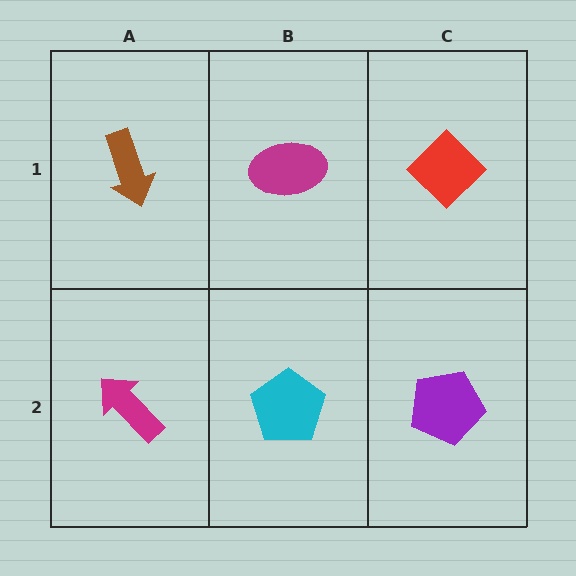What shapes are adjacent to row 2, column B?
A magenta ellipse (row 1, column B), a magenta arrow (row 2, column A), a purple pentagon (row 2, column C).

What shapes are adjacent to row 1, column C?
A purple pentagon (row 2, column C), a magenta ellipse (row 1, column B).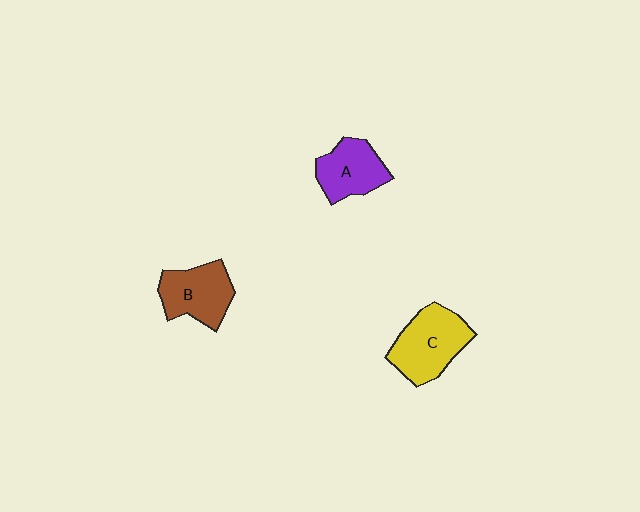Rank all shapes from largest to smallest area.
From largest to smallest: C (yellow), B (brown), A (purple).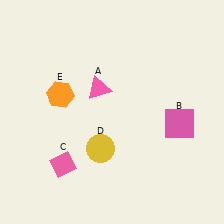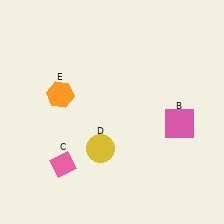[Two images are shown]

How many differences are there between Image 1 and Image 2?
There is 1 difference between the two images.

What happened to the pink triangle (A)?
The pink triangle (A) was removed in Image 2. It was in the top-left area of Image 1.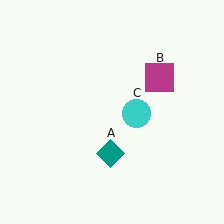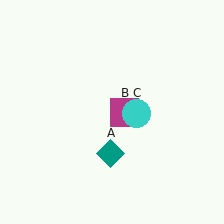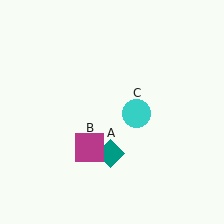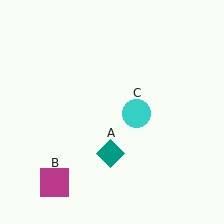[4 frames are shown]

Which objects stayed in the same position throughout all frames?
Teal diamond (object A) and cyan circle (object C) remained stationary.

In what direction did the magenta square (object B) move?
The magenta square (object B) moved down and to the left.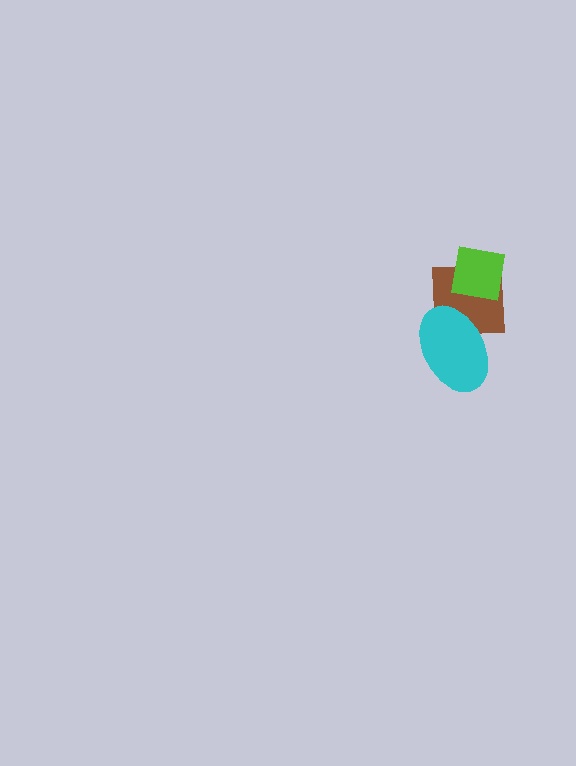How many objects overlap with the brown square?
2 objects overlap with the brown square.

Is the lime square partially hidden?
No, no other shape covers it.